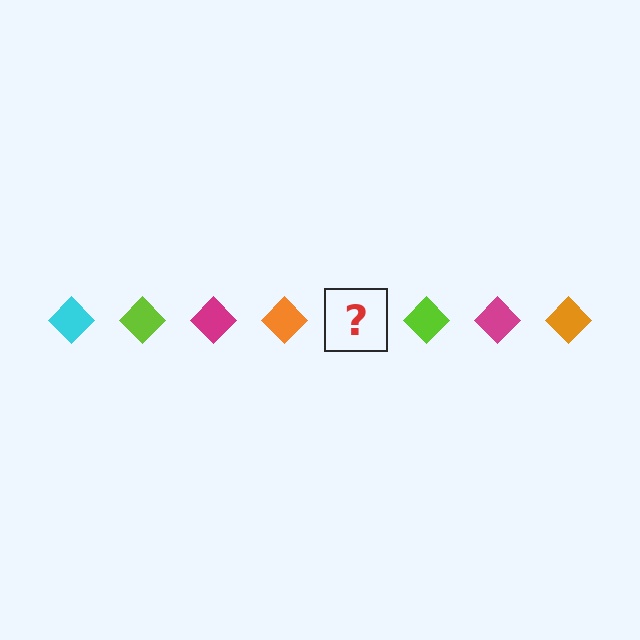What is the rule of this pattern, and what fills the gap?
The rule is that the pattern cycles through cyan, lime, magenta, orange diamonds. The gap should be filled with a cyan diamond.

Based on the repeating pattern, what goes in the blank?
The blank should be a cyan diamond.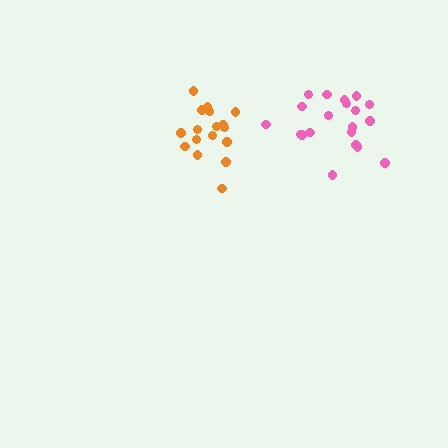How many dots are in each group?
Group 1: 20 dots, Group 2: 17 dots (37 total).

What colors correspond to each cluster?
The clusters are colored: pink, orange.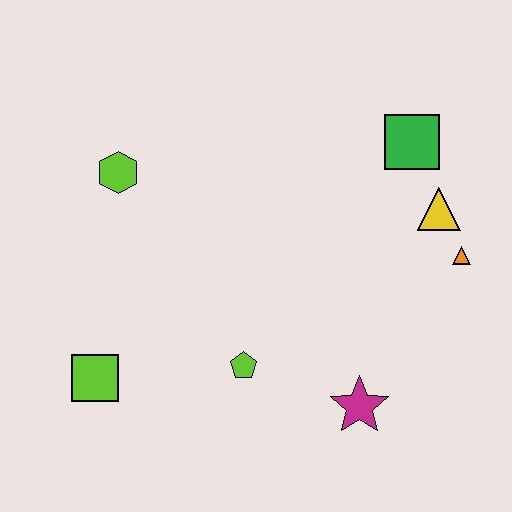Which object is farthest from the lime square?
The green square is farthest from the lime square.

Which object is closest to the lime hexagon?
The lime square is closest to the lime hexagon.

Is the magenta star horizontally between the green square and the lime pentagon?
Yes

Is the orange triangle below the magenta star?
No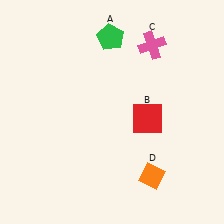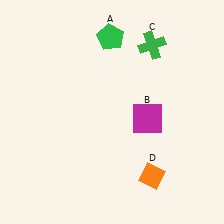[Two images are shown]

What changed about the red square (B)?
In Image 1, B is red. In Image 2, it changed to magenta.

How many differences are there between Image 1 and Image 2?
There are 2 differences between the two images.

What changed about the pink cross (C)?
In Image 1, C is pink. In Image 2, it changed to green.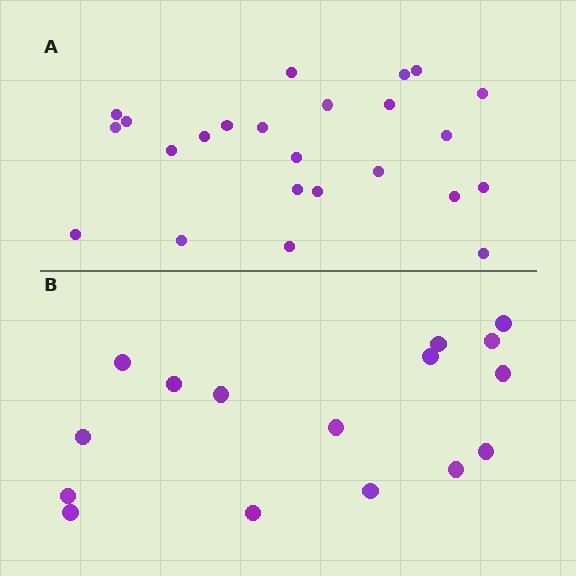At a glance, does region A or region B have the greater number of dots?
Region A (the top region) has more dots.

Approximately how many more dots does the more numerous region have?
Region A has roughly 8 or so more dots than region B.